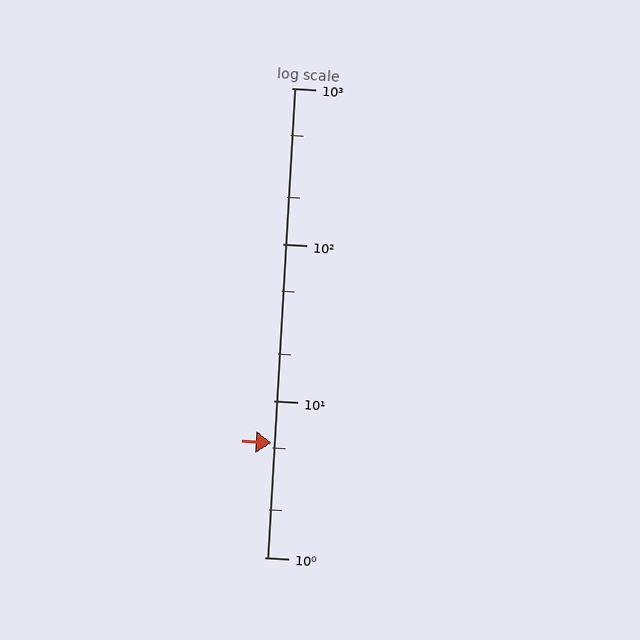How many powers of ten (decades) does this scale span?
The scale spans 3 decades, from 1 to 1000.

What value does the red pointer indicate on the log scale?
The pointer indicates approximately 5.4.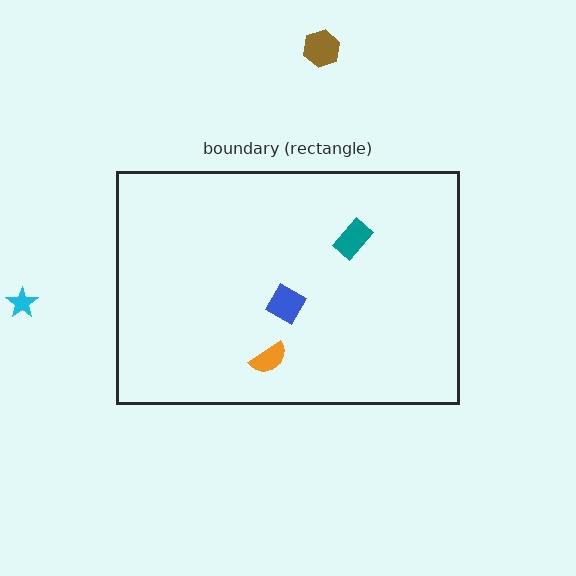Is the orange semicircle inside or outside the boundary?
Inside.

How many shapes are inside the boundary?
3 inside, 2 outside.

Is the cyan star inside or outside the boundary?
Outside.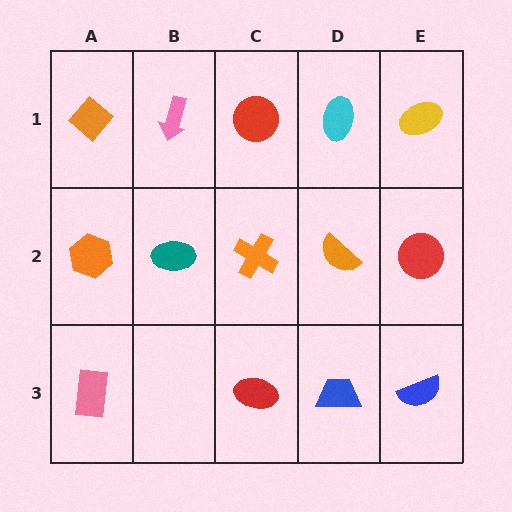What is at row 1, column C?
A red circle.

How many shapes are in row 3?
4 shapes.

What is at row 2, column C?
An orange cross.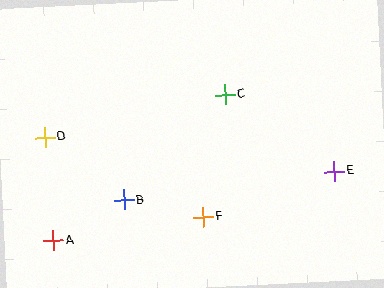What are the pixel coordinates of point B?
Point B is at (124, 200).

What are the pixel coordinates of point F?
Point F is at (203, 217).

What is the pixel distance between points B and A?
The distance between B and A is 81 pixels.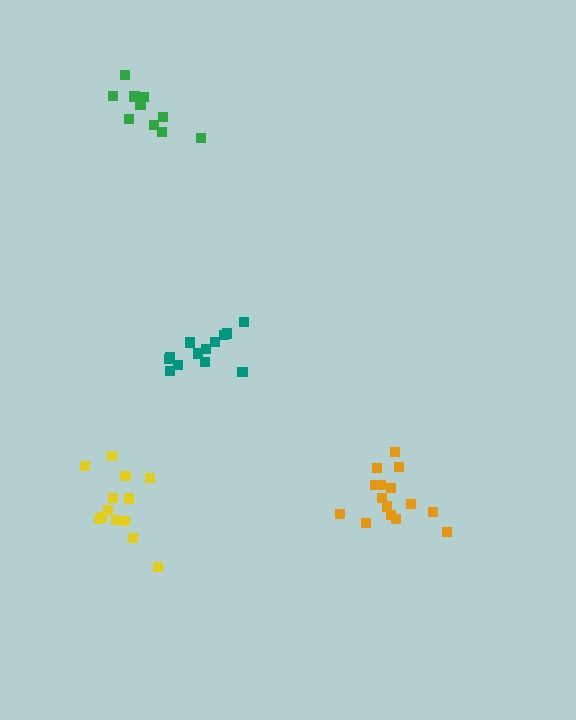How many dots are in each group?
Group 1: 15 dots, Group 2: 13 dots, Group 3: 10 dots, Group 4: 13 dots (51 total).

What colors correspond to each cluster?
The clusters are colored: orange, teal, green, yellow.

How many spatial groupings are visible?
There are 4 spatial groupings.